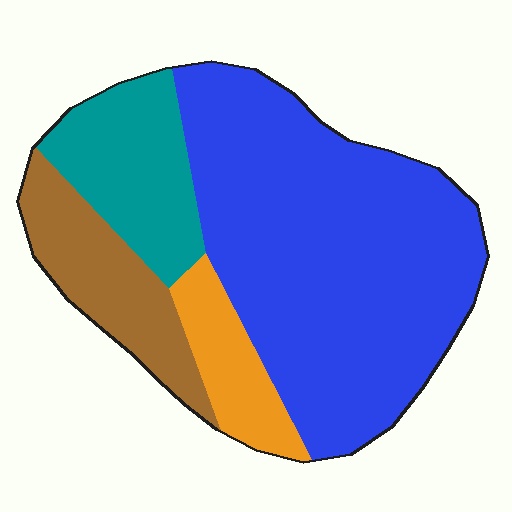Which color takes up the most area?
Blue, at roughly 60%.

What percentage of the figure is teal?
Teal covers about 15% of the figure.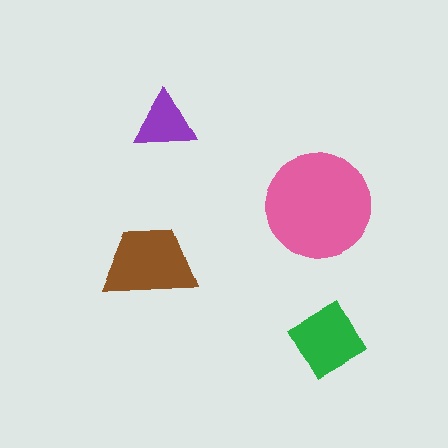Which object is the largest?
The pink circle.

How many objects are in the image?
There are 4 objects in the image.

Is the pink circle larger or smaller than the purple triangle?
Larger.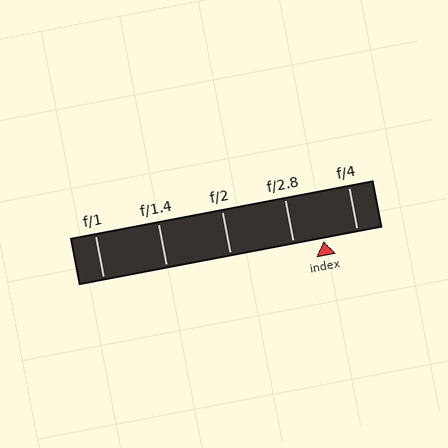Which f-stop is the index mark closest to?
The index mark is closest to f/2.8.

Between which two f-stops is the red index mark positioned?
The index mark is between f/2.8 and f/4.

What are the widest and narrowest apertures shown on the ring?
The widest aperture shown is f/1 and the narrowest is f/4.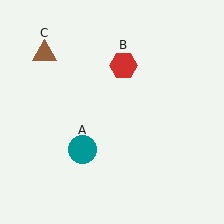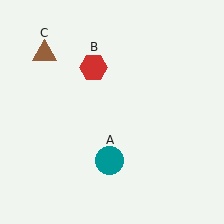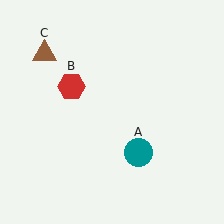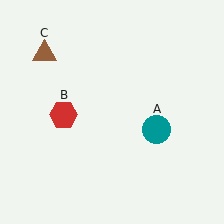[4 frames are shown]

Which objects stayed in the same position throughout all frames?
Brown triangle (object C) remained stationary.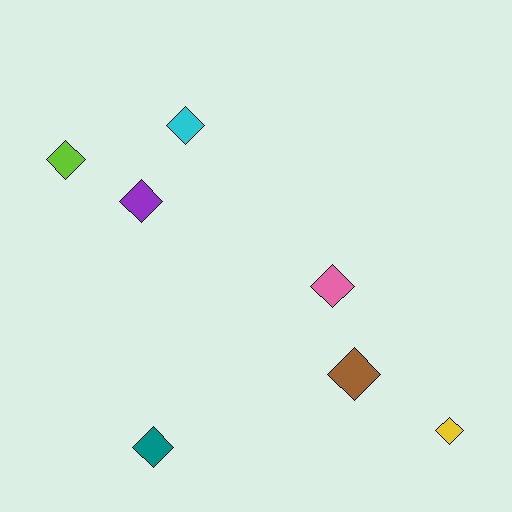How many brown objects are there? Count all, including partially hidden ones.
There is 1 brown object.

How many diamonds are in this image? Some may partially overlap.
There are 7 diamonds.